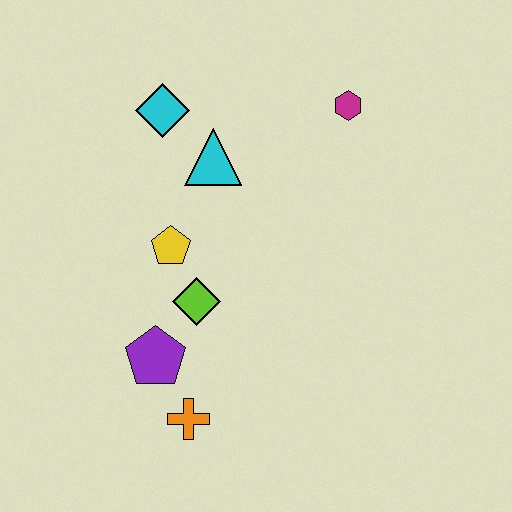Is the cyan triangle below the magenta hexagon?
Yes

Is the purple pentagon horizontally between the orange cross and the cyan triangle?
No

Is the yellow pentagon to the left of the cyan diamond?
No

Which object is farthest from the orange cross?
The magenta hexagon is farthest from the orange cross.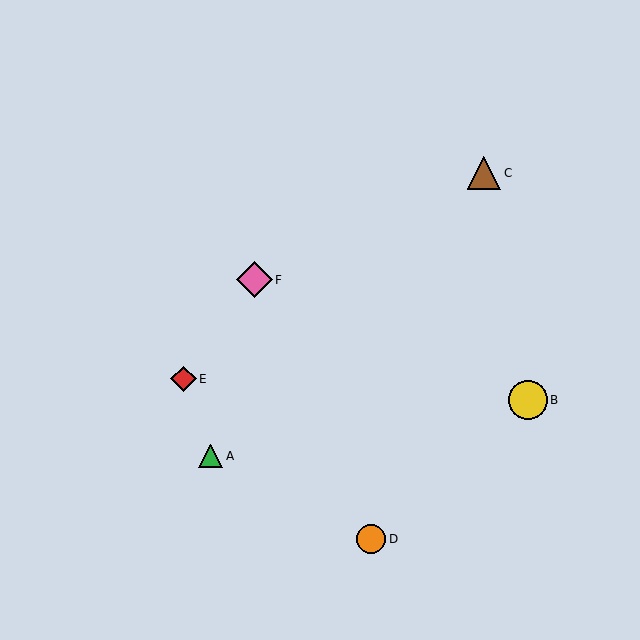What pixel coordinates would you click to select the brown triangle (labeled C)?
Click at (484, 173) to select the brown triangle C.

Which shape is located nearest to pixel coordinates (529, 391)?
The yellow circle (labeled B) at (528, 400) is nearest to that location.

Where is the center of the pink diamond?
The center of the pink diamond is at (254, 280).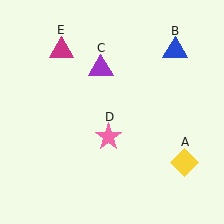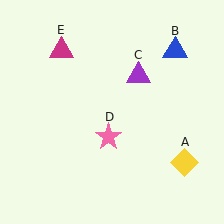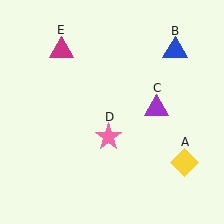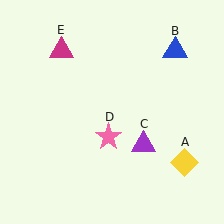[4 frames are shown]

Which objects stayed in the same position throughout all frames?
Yellow diamond (object A) and blue triangle (object B) and pink star (object D) and magenta triangle (object E) remained stationary.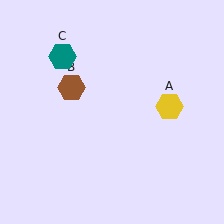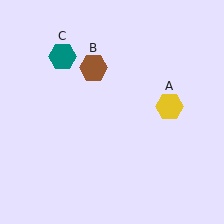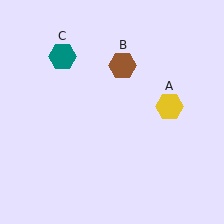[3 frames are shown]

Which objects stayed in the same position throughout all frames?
Yellow hexagon (object A) and teal hexagon (object C) remained stationary.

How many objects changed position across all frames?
1 object changed position: brown hexagon (object B).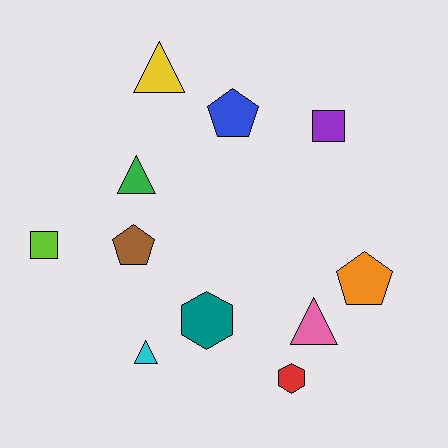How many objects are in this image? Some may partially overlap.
There are 11 objects.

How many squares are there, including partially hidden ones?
There are 2 squares.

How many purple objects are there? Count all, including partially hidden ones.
There is 1 purple object.